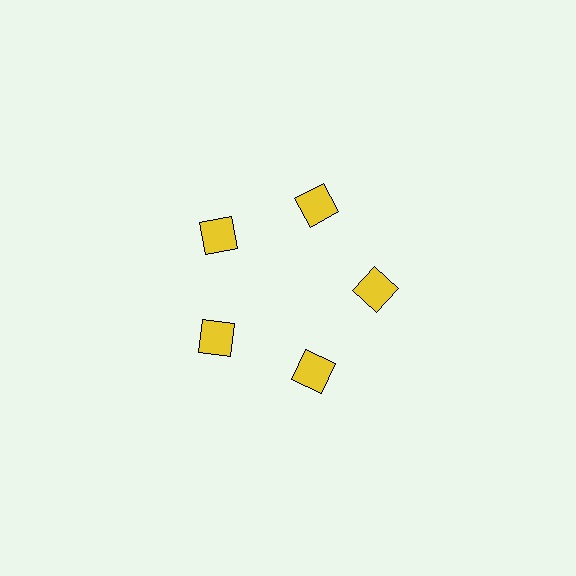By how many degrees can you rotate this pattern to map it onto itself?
The pattern maps onto itself every 72 degrees of rotation.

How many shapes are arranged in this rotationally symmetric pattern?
There are 5 shapes, arranged in 5 groups of 1.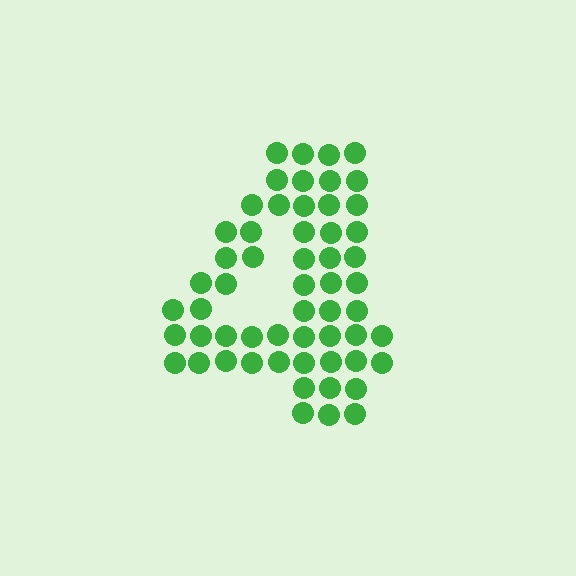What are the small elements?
The small elements are circles.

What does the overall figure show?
The overall figure shows the digit 4.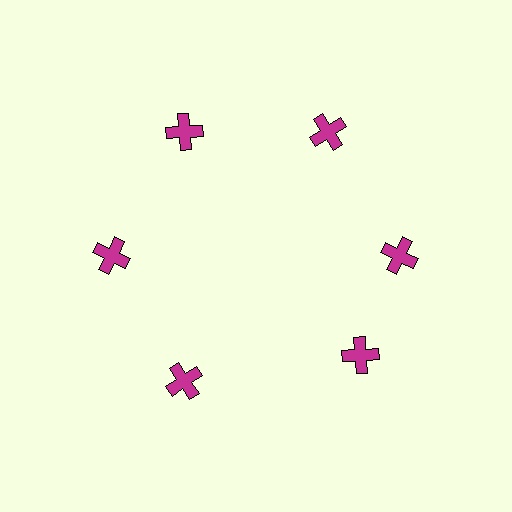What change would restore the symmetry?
The symmetry would be restored by rotating it back into even spacing with its neighbors so that all 6 crosses sit at equal angles and equal distance from the center.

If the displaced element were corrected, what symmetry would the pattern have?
It would have 6-fold rotational symmetry — the pattern would map onto itself every 60 degrees.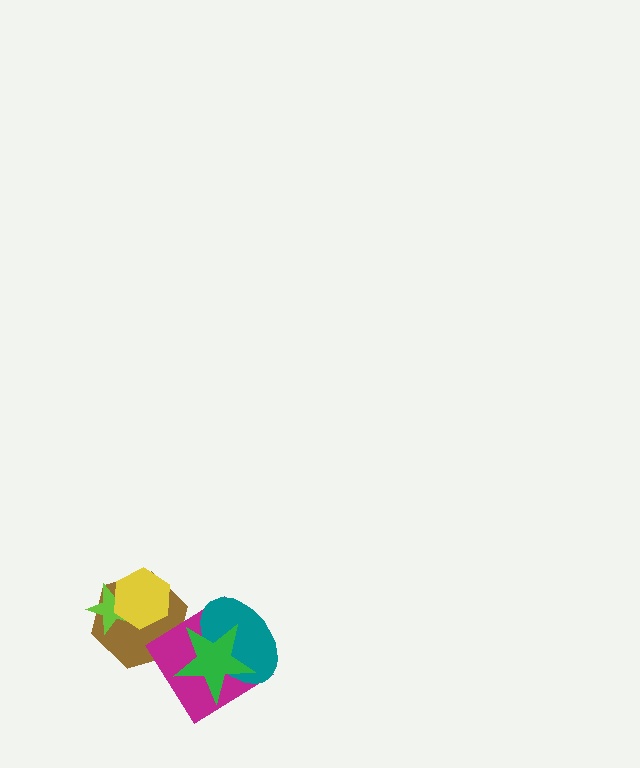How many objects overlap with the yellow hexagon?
2 objects overlap with the yellow hexagon.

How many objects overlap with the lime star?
2 objects overlap with the lime star.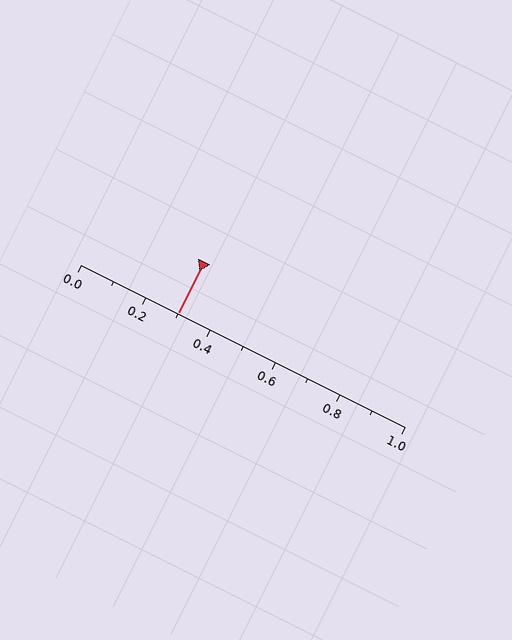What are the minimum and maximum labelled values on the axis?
The axis runs from 0.0 to 1.0.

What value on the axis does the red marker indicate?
The marker indicates approximately 0.3.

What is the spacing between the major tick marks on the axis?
The major ticks are spaced 0.2 apart.